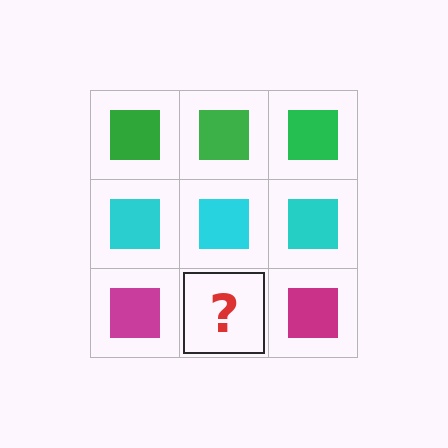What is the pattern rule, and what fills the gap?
The rule is that each row has a consistent color. The gap should be filled with a magenta square.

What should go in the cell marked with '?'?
The missing cell should contain a magenta square.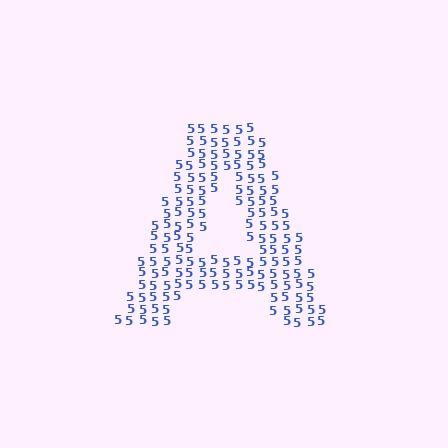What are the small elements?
The small elements are digit 5's.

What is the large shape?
The large shape is the letter A.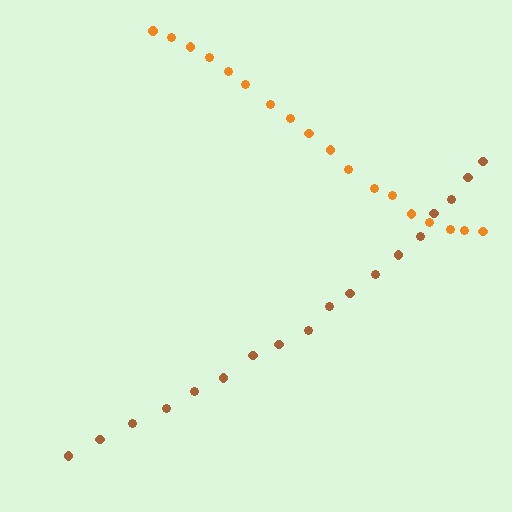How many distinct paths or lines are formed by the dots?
There are 2 distinct paths.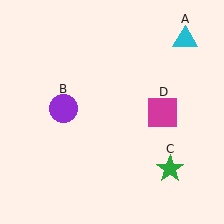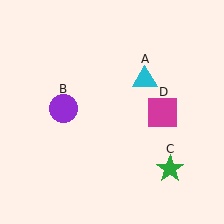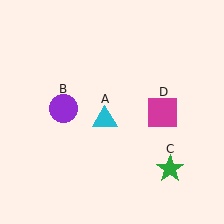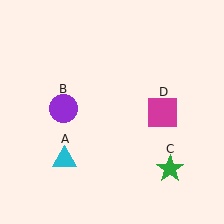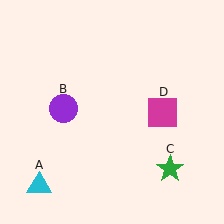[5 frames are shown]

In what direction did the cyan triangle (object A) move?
The cyan triangle (object A) moved down and to the left.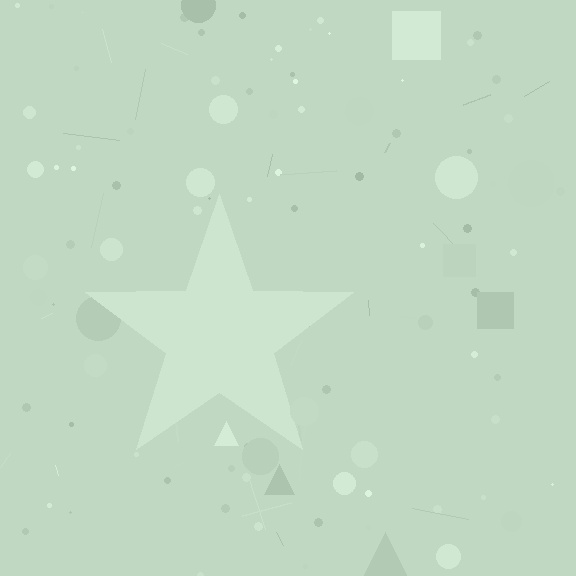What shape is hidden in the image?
A star is hidden in the image.